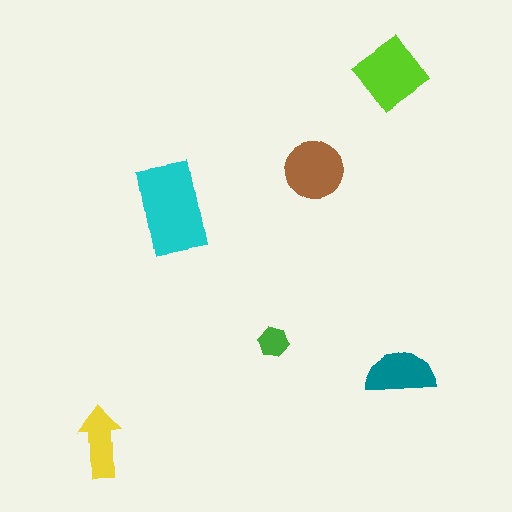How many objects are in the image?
There are 6 objects in the image.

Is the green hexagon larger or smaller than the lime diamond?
Smaller.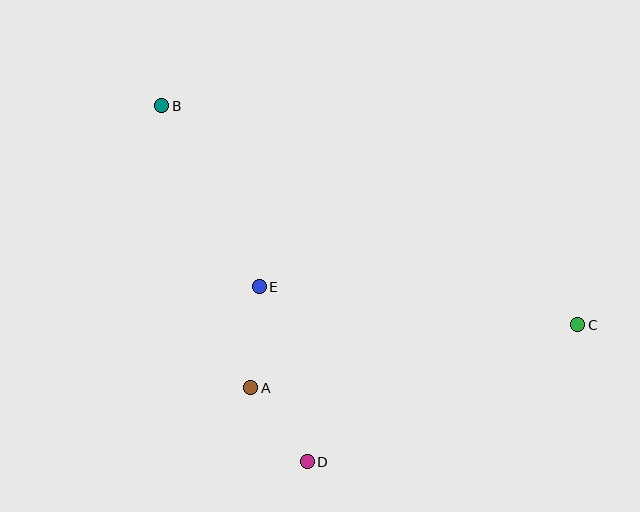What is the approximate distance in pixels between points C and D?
The distance between C and D is approximately 303 pixels.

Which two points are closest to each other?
Points A and D are closest to each other.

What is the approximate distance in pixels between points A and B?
The distance between A and B is approximately 295 pixels.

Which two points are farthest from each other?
Points B and C are farthest from each other.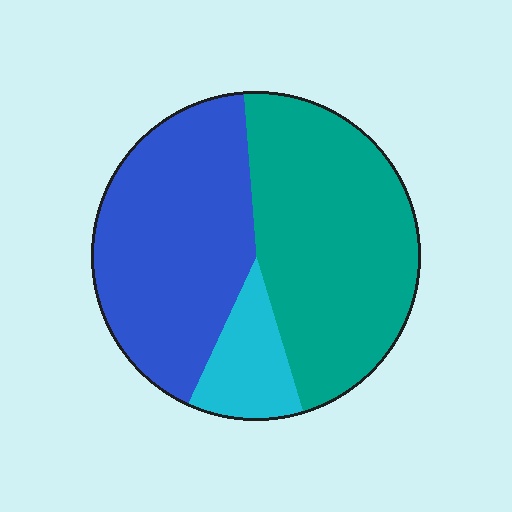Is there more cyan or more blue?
Blue.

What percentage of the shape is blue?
Blue takes up about two fifths (2/5) of the shape.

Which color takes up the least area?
Cyan, at roughly 10%.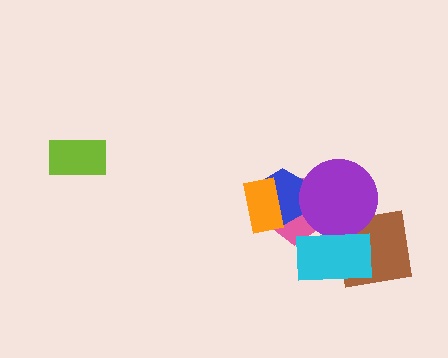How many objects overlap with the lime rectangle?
0 objects overlap with the lime rectangle.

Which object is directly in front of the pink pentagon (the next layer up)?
The blue hexagon is directly in front of the pink pentagon.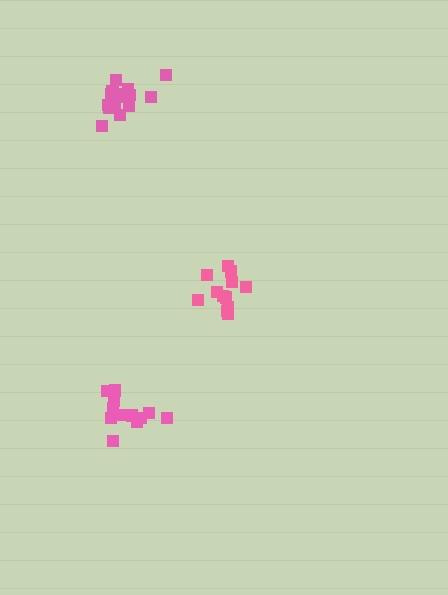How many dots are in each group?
Group 1: 12 dots, Group 2: 16 dots, Group 3: 13 dots (41 total).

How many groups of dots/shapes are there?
There are 3 groups.